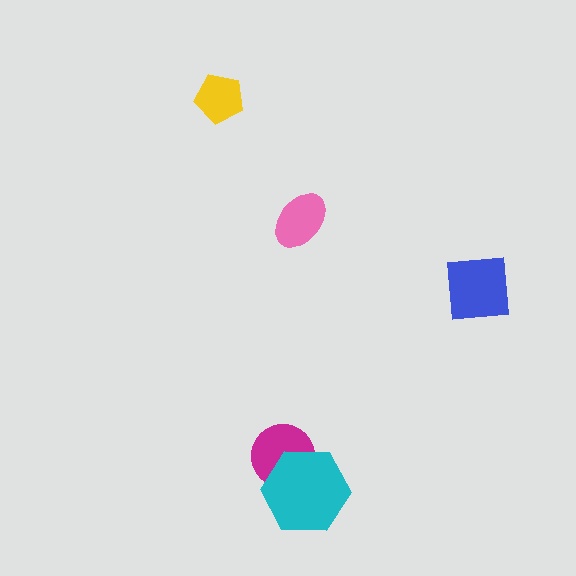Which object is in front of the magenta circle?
The cyan hexagon is in front of the magenta circle.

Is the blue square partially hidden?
No, no other shape covers it.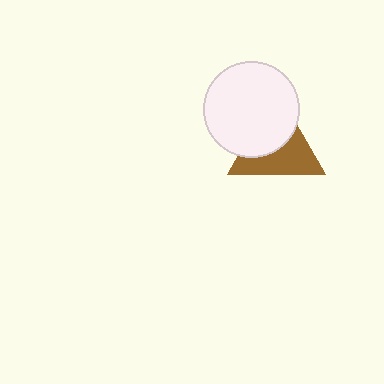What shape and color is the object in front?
The object in front is a white circle.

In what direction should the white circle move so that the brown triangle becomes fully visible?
The white circle should move toward the upper-left. That is the shortest direction to clear the overlap and leave the brown triangle fully visible.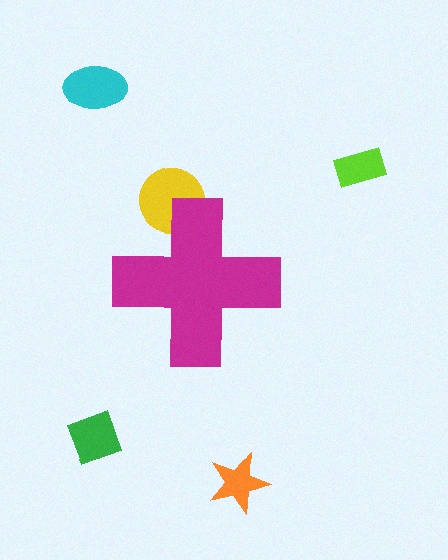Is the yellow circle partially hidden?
Yes, the yellow circle is partially hidden behind the magenta cross.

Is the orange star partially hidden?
No, the orange star is fully visible.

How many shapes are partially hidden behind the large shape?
1 shape is partially hidden.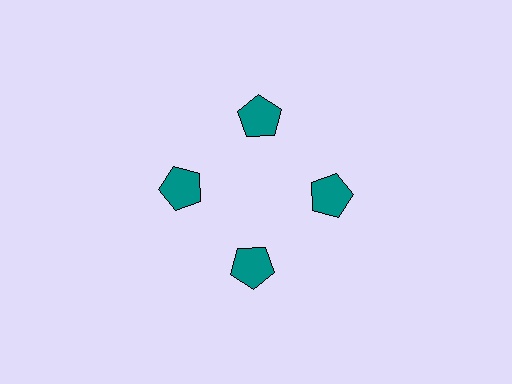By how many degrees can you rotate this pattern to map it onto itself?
The pattern maps onto itself every 90 degrees of rotation.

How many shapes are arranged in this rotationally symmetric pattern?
There are 4 shapes, arranged in 4 groups of 1.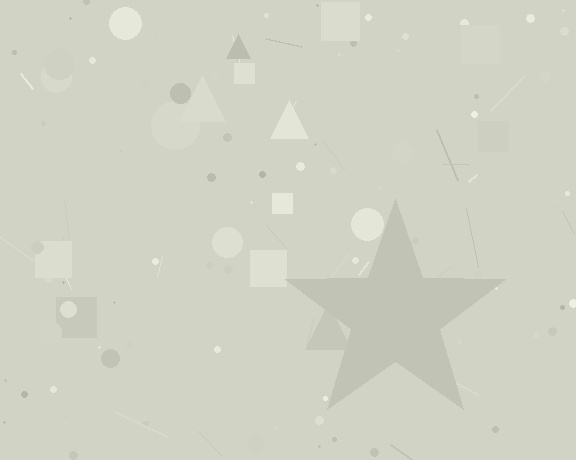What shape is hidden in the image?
A star is hidden in the image.